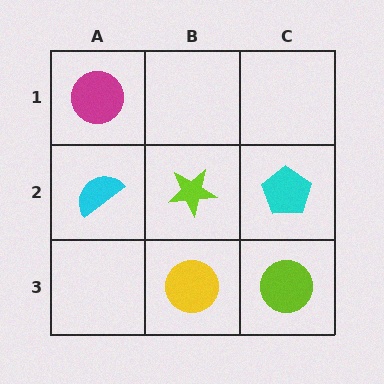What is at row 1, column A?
A magenta circle.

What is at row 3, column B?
A yellow circle.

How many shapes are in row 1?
1 shape.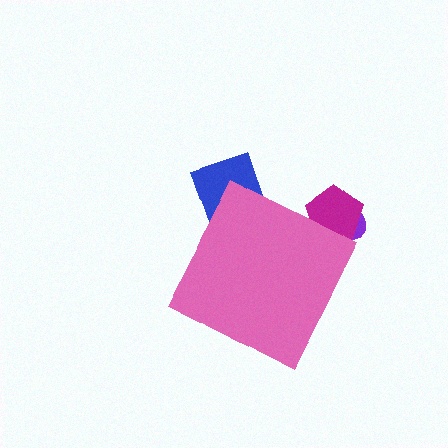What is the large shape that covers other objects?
A pink diamond.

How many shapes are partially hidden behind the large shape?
3 shapes are partially hidden.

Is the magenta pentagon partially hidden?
Yes, the magenta pentagon is partially hidden behind the pink diamond.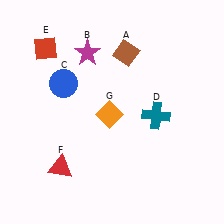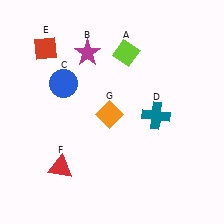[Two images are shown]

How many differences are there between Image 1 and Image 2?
There is 1 difference between the two images.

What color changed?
The diamond (A) changed from brown in Image 1 to lime in Image 2.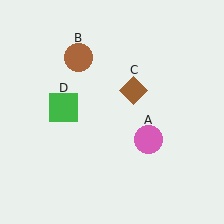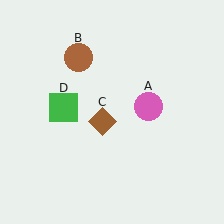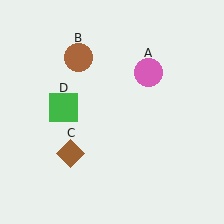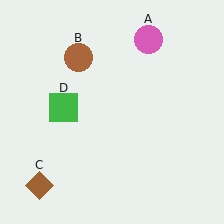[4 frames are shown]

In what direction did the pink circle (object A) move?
The pink circle (object A) moved up.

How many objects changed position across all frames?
2 objects changed position: pink circle (object A), brown diamond (object C).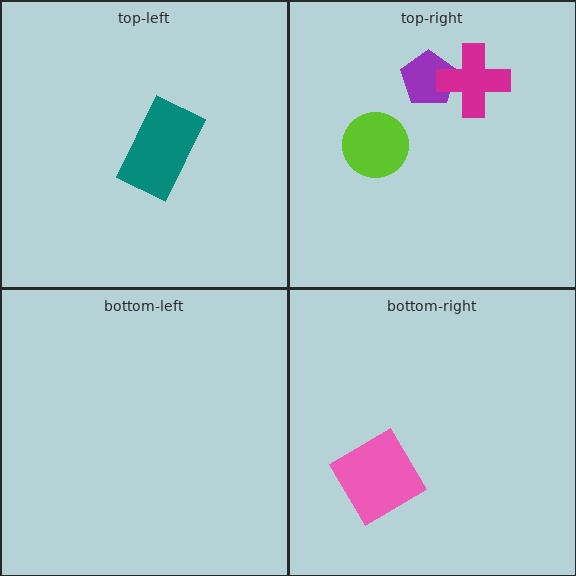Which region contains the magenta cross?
The top-right region.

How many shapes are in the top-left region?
1.